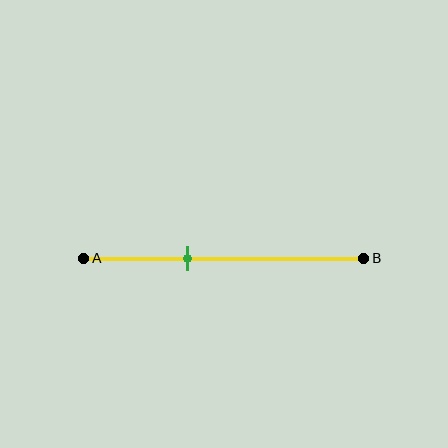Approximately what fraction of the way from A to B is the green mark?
The green mark is approximately 35% of the way from A to B.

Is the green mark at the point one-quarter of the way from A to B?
No, the mark is at about 35% from A, not at the 25% one-quarter point.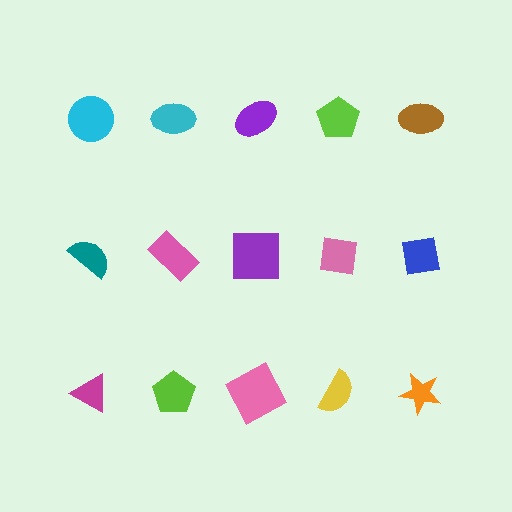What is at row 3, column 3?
A pink square.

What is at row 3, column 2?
A lime pentagon.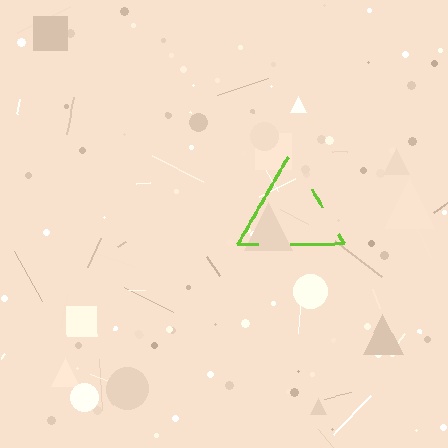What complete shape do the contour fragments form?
The contour fragments form a triangle.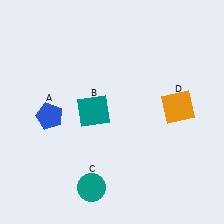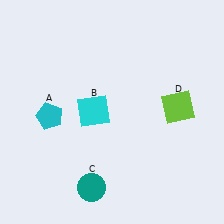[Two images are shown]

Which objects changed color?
A changed from blue to cyan. B changed from teal to cyan. D changed from orange to lime.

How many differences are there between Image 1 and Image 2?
There are 3 differences between the two images.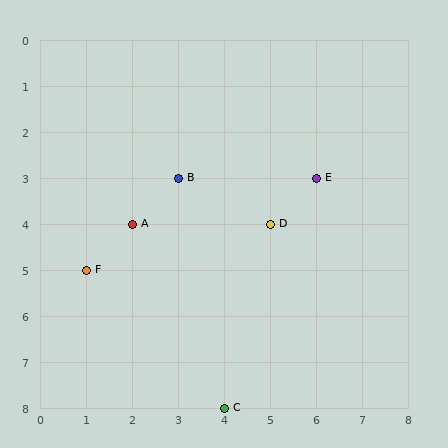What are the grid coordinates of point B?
Point B is at grid coordinates (3, 3).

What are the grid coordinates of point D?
Point D is at grid coordinates (5, 4).